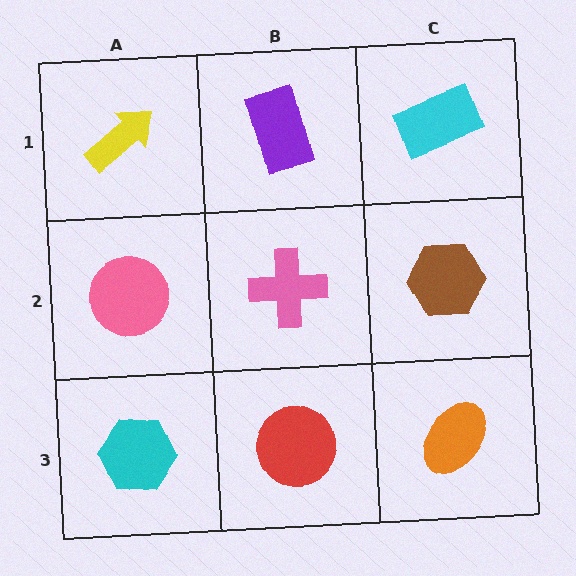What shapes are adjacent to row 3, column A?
A pink circle (row 2, column A), a red circle (row 3, column B).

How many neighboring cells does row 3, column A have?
2.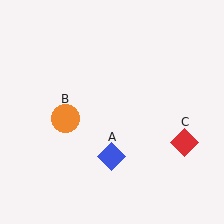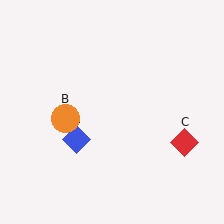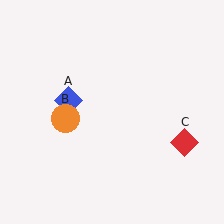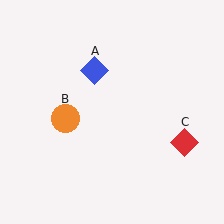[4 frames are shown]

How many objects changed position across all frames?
1 object changed position: blue diamond (object A).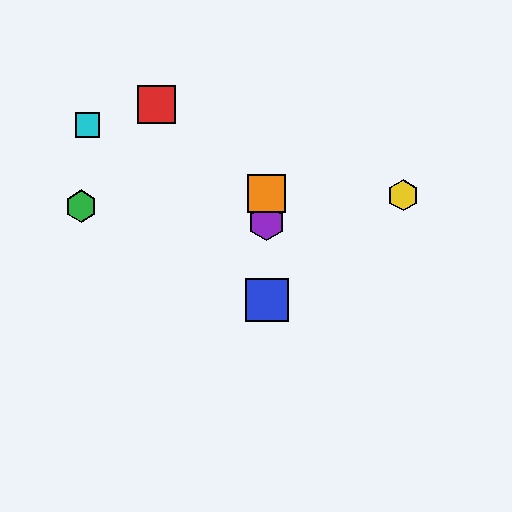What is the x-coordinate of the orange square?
The orange square is at x≈267.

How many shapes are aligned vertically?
3 shapes (the blue square, the purple hexagon, the orange square) are aligned vertically.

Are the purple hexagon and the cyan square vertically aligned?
No, the purple hexagon is at x≈267 and the cyan square is at x≈87.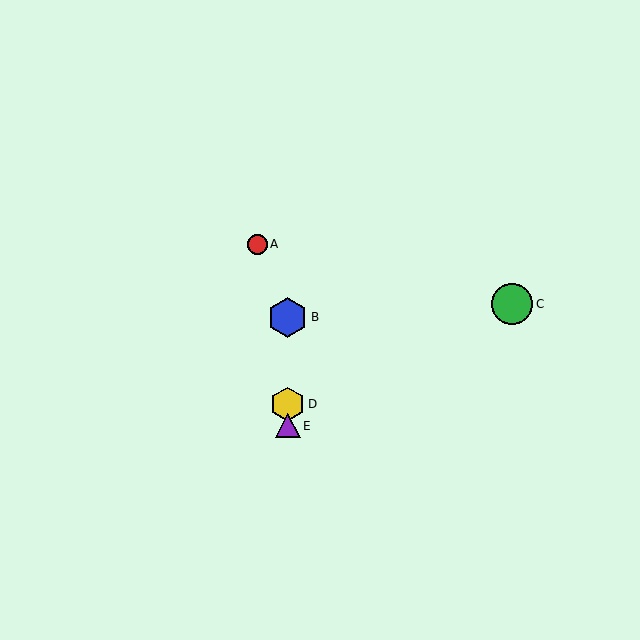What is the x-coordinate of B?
Object B is at x≈288.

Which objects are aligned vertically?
Objects B, D, E are aligned vertically.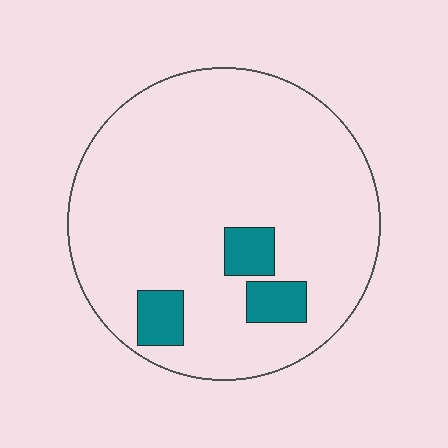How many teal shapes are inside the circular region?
3.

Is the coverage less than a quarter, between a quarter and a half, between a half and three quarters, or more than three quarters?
Less than a quarter.